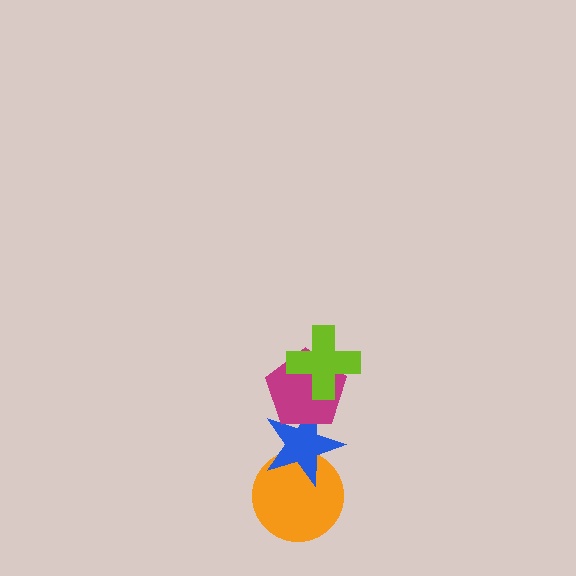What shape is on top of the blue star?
The magenta pentagon is on top of the blue star.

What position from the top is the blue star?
The blue star is 3rd from the top.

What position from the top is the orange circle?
The orange circle is 4th from the top.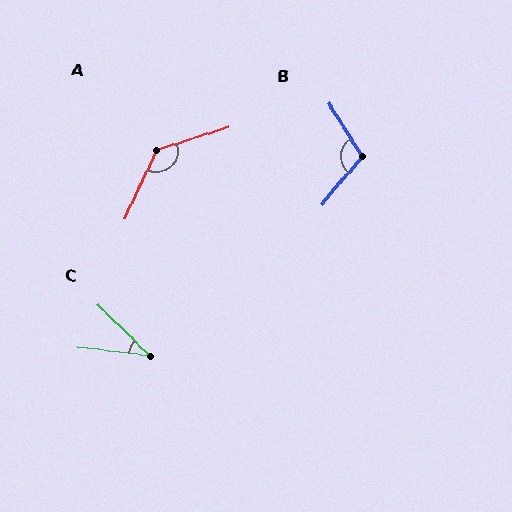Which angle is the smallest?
C, at approximately 38 degrees.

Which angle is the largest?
A, at approximately 133 degrees.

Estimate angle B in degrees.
Approximately 108 degrees.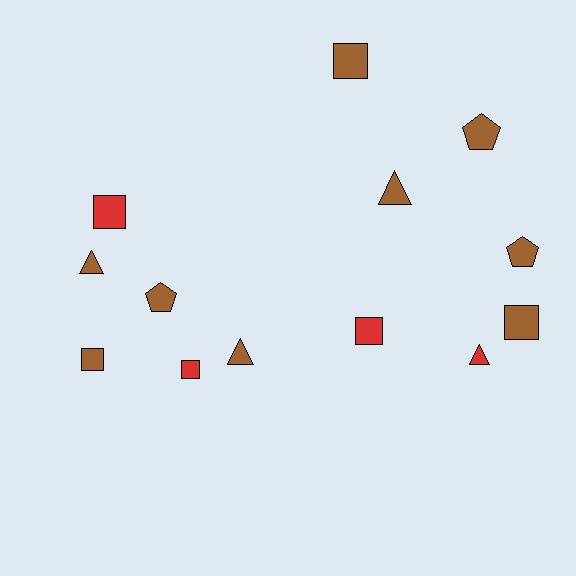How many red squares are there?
There are 3 red squares.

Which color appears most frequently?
Brown, with 9 objects.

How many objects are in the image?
There are 13 objects.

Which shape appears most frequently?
Square, with 6 objects.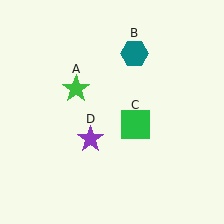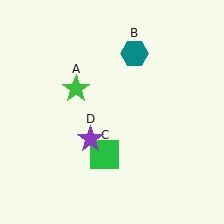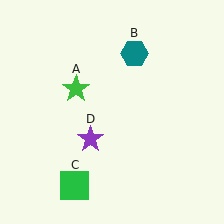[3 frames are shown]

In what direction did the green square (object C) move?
The green square (object C) moved down and to the left.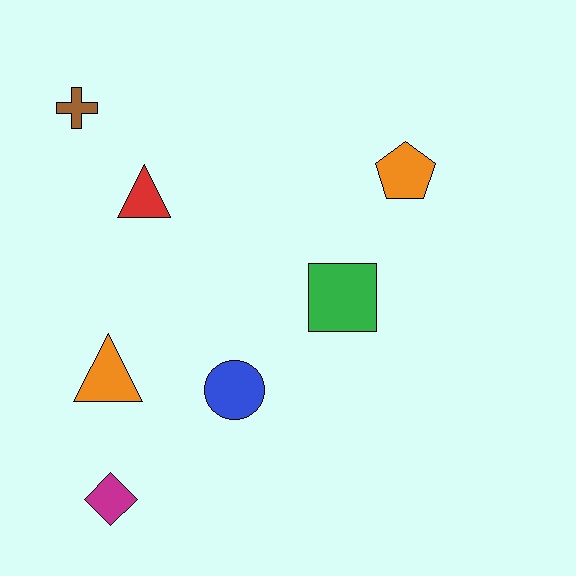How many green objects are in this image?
There is 1 green object.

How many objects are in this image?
There are 7 objects.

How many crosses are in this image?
There is 1 cross.